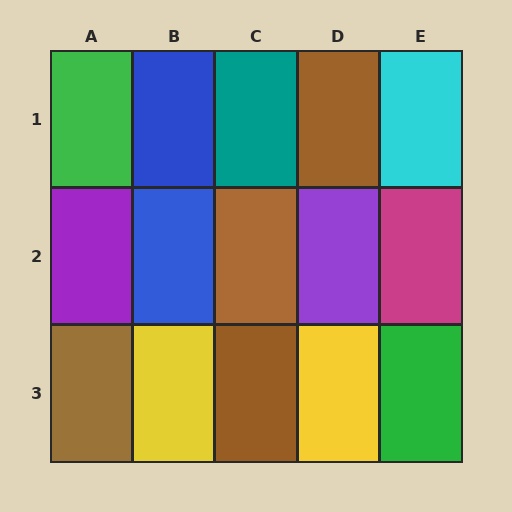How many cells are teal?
1 cell is teal.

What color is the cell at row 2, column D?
Purple.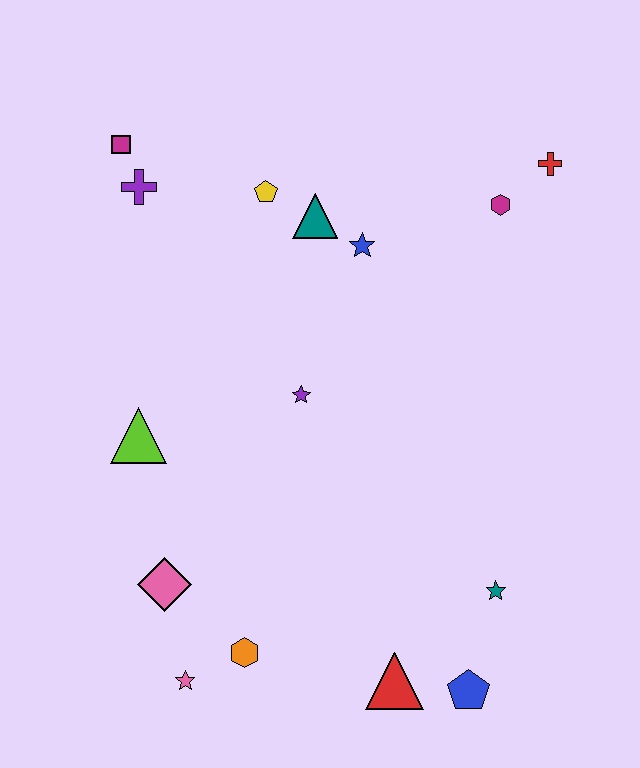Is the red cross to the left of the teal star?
No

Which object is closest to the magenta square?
The purple cross is closest to the magenta square.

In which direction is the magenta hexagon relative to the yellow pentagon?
The magenta hexagon is to the right of the yellow pentagon.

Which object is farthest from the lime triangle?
The red cross is farthest from the lime triangle.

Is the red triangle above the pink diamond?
No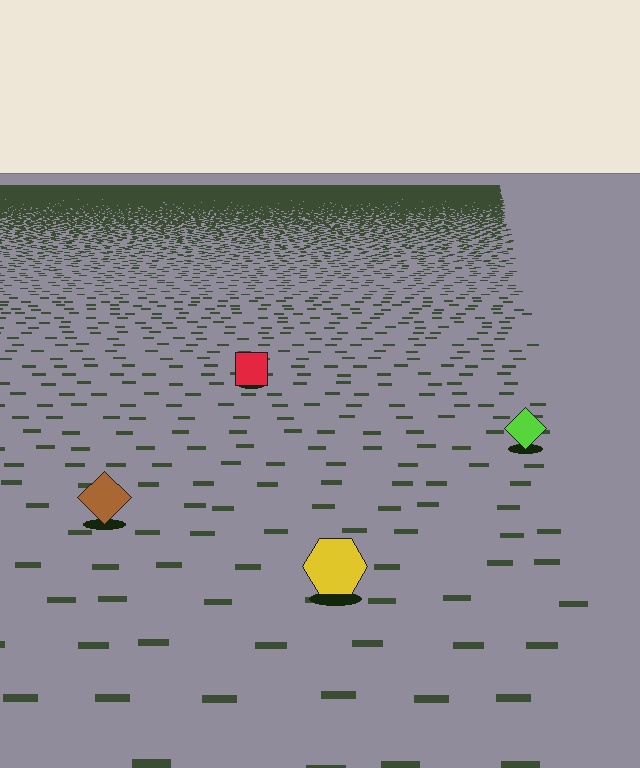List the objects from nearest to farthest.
From nearest to farthest: the yellow hexagon, the brown diamond, the lime diamond, the red square.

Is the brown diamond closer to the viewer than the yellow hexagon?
No. The yellow hexagon is closer — you can tell from the texture gradient: the ground texture is coarser near it.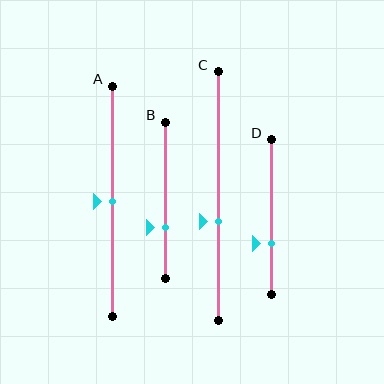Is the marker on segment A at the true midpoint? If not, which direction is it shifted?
Yes, the marker on segment A is at the true midpoint.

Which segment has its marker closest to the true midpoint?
Segment A has its marker closest to the true midpoint.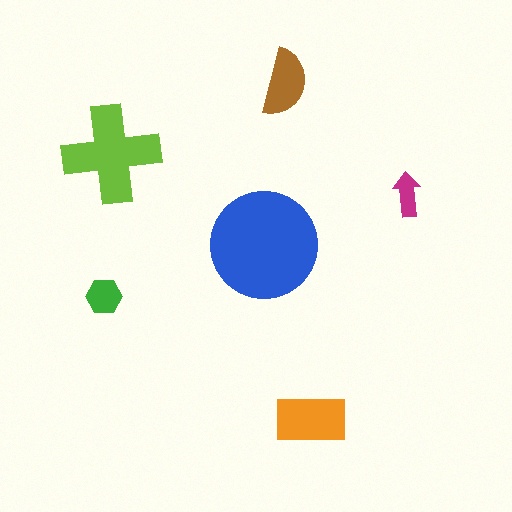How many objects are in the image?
There are 6 objects in the image.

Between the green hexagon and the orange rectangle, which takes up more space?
The orange rectangle.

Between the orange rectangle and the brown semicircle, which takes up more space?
The orange rectangle.